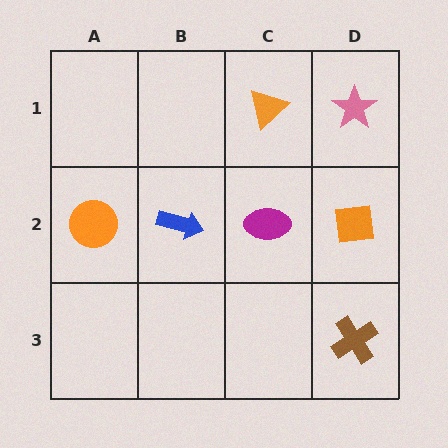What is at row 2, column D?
An orange square.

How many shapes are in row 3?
1 shape.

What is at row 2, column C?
A magenta ellipse.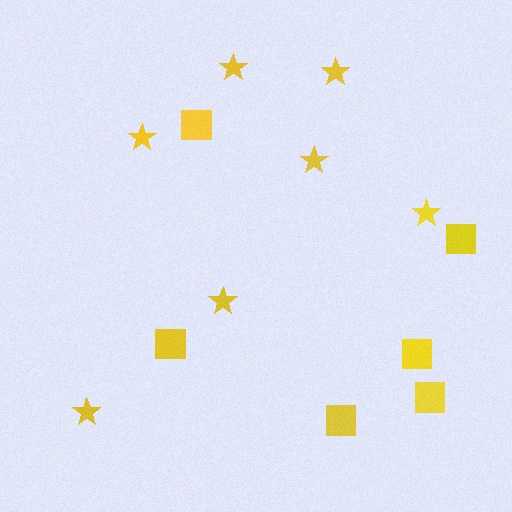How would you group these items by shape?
There are 2 groups: one group of squares (6) and one group of stars (7).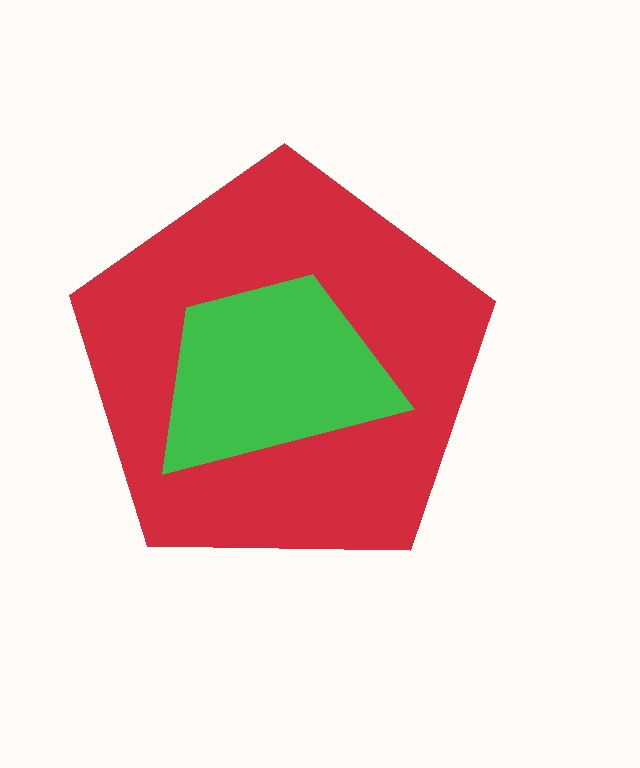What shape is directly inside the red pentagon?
The green trapezoid.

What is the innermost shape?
The green trapezoid.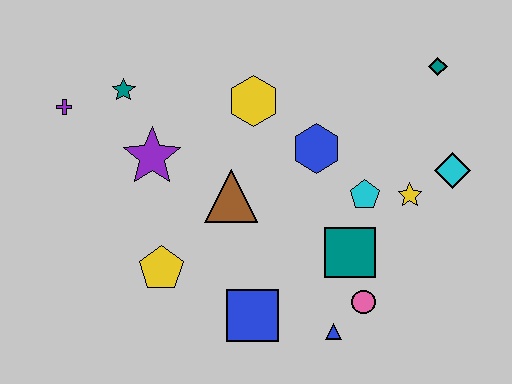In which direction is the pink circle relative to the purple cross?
The pink circle is to the right of the purple cross.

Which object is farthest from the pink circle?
The purple cross is farthest from the pink circle.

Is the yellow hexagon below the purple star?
No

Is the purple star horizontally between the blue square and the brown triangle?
No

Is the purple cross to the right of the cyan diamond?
No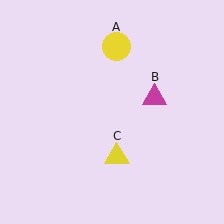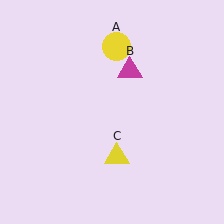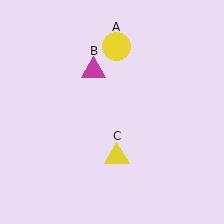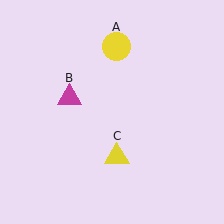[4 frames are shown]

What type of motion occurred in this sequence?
The magenta triangle (object B) rotated counterclockwise around the center of the scene.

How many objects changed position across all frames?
1 object changed position: magenta triangle (object B).